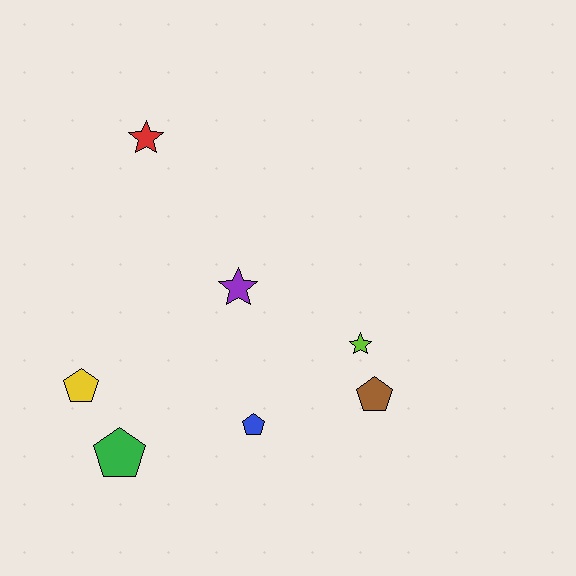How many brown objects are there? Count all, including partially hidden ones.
There is 1 brown object.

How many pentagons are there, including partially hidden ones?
There are 4 pentagons.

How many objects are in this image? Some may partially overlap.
There are 7 objects.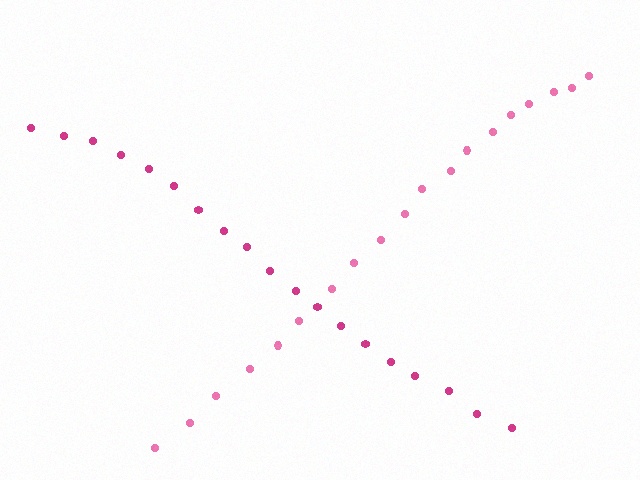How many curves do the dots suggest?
There are 2 distinct paths.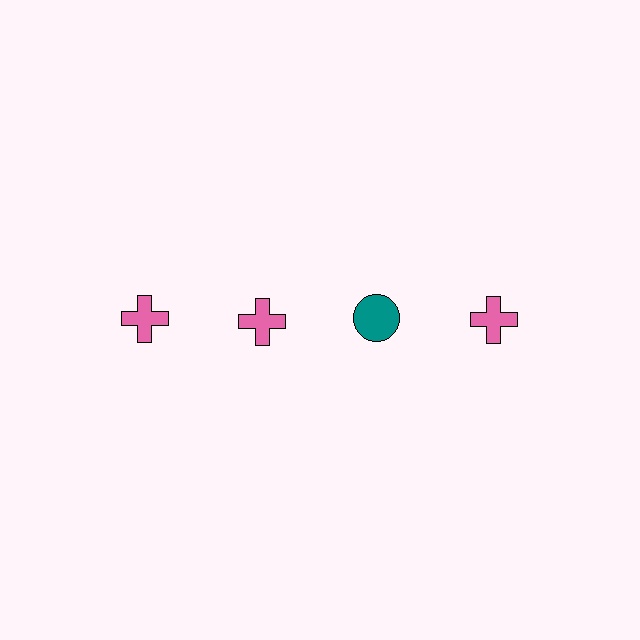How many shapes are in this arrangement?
There are 4 shapes arranged in a grid pattern.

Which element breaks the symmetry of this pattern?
The teal circle in the top row, center column breaks the symmetry. All other shapes are pink crosses.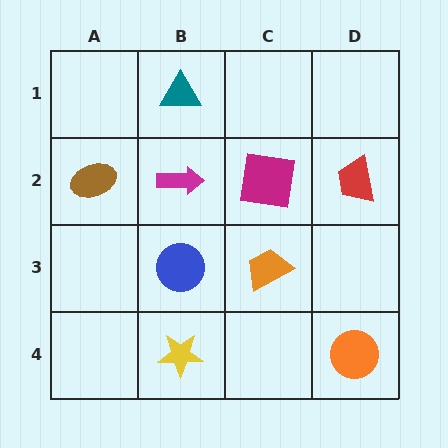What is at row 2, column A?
A brown ellipse.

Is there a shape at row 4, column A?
No, that cell is empty.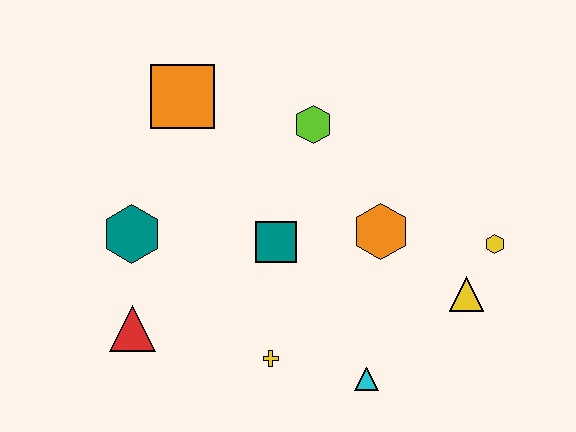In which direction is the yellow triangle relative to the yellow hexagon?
The yellow triangle is below the yellow hexagon.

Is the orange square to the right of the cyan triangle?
No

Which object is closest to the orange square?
The lime hexagon is closest to the orange square.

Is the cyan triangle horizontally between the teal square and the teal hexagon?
No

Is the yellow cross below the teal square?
Yes